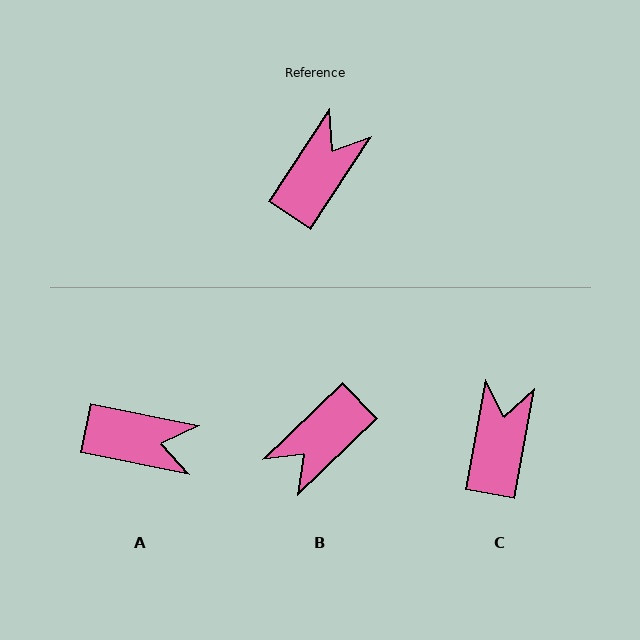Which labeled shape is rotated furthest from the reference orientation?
B, about 167 degrees away.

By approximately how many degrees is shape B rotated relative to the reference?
Approximately 167 degrees counter-clockwise.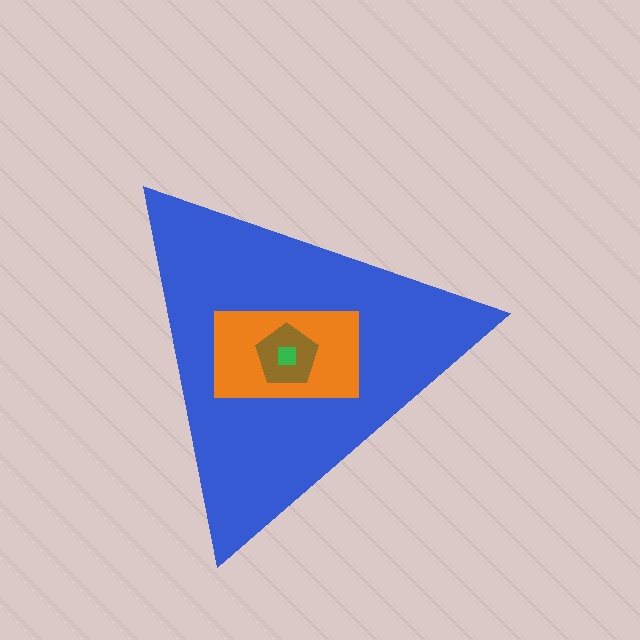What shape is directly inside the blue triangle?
The orange rectangle.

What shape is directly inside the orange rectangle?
The brown pentagon.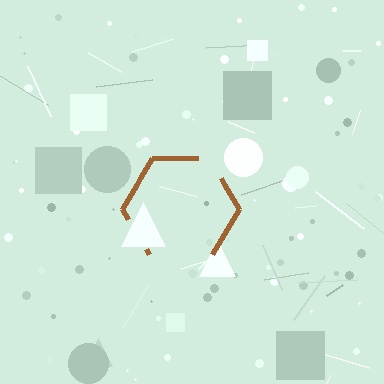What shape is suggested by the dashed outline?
The dashed outline suggests a hexagon.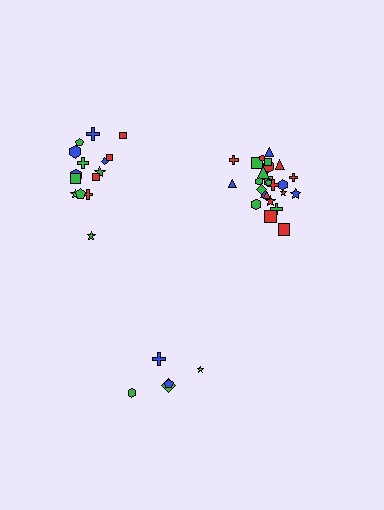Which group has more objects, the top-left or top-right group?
The top-right group.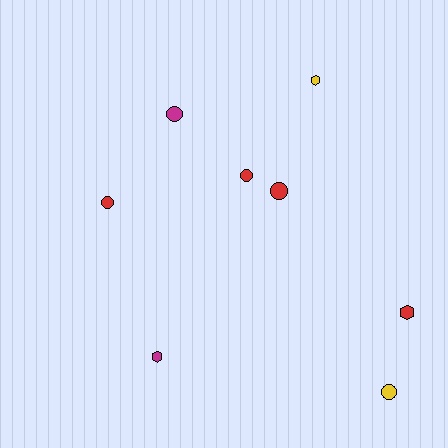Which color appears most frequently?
Red, with 4 objects.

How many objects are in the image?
There are 8 objects.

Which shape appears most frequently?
Circle, with 5 objects.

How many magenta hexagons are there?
There is 1 magenta hexagon.